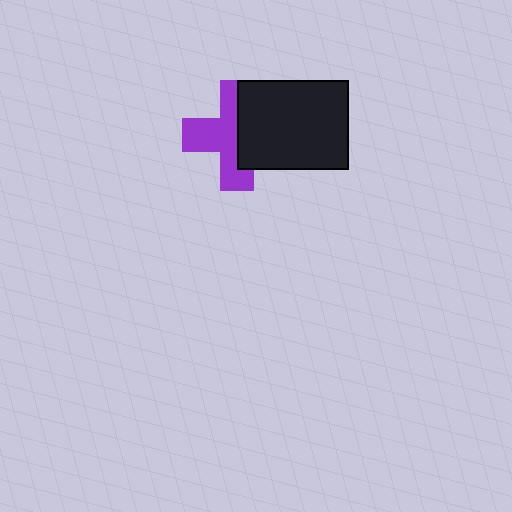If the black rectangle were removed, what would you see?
You would see the complete purple cross.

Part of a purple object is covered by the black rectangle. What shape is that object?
It is a cross.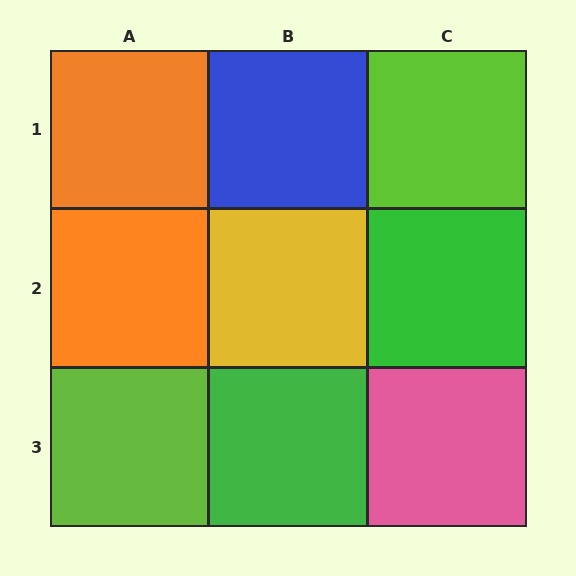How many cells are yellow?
1 cell is yellow.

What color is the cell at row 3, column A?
Lime.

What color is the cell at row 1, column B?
Blue.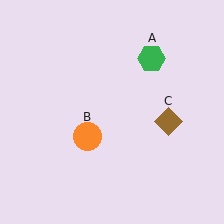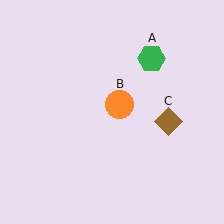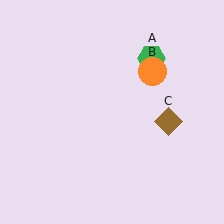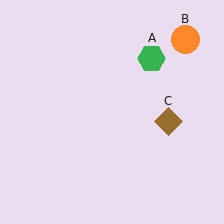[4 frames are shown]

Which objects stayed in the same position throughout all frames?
Green hexagon (object A) and brown diamond (object C) remained stationary.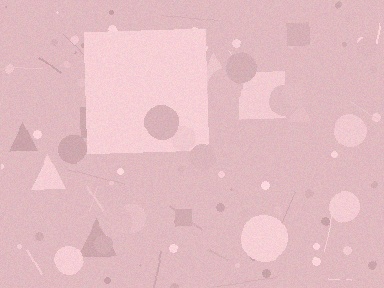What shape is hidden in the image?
A square is hidden in the image.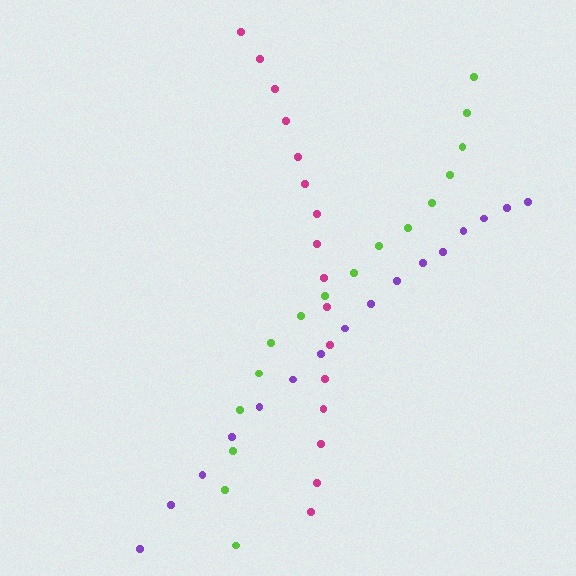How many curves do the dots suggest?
There are 3 distinct paths.